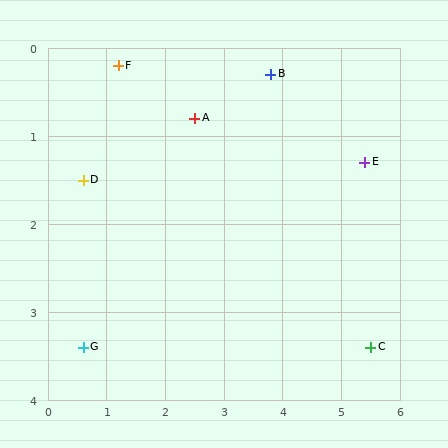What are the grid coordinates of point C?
Point C is at approximately (5.5, 3.4).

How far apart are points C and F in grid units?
Points C and F are about 5.4 grid units apart.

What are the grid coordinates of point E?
Point E is at approximately (5.4, 1.3).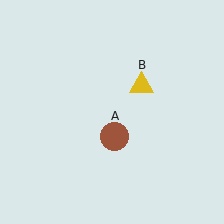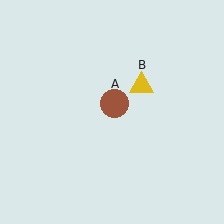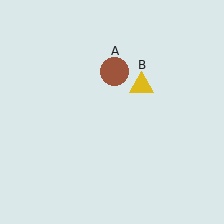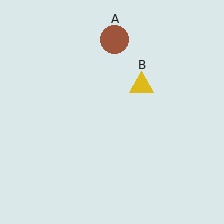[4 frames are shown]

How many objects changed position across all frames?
1 object changed position: brown circle (object A).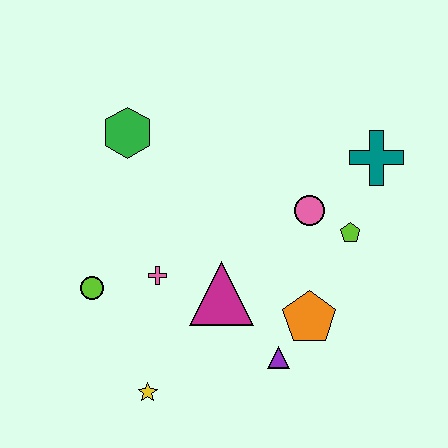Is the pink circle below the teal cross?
Yes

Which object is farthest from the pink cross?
The teal cross is farthest from the pink cross.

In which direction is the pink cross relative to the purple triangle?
The pink cross is to the left of the purple triangle.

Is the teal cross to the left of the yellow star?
No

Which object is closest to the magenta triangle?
The pink cross is closest to the magenta triangle.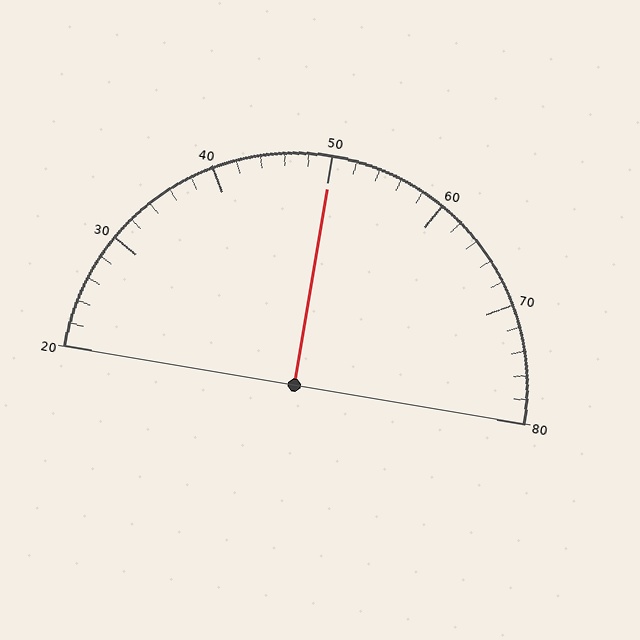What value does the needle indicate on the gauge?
The needle indicates approximately 50.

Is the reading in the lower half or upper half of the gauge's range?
The reading is in the upper half of the range (20 to 80).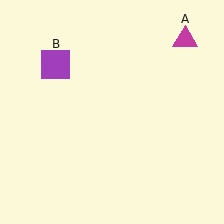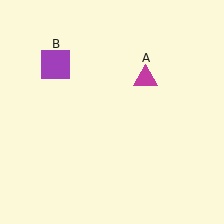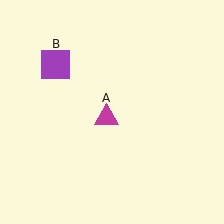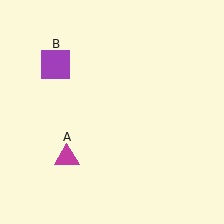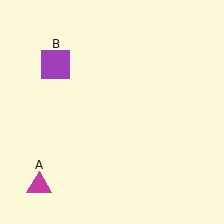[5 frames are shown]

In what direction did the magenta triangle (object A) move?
The magenta triangle (object A) moved down and to the left.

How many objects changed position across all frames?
1 object changed position: magenta triangle (object A).